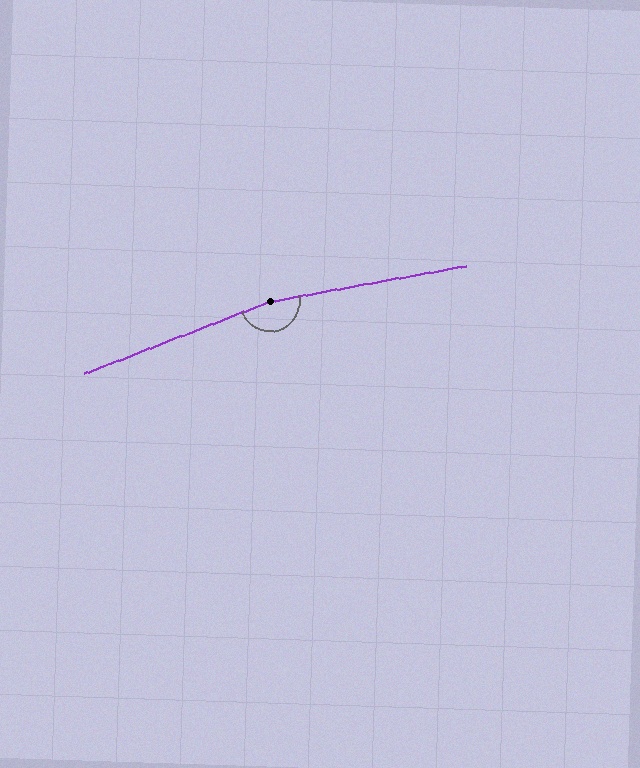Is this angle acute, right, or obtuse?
It is obtuse.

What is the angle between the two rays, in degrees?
Approximately 169 degrees.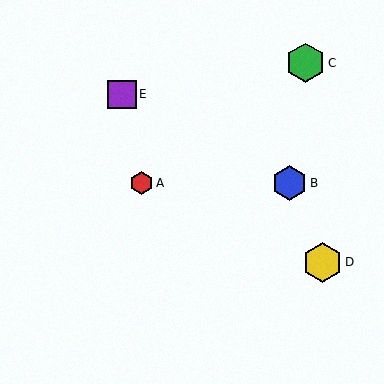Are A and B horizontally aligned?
Yes, both are at y≈183.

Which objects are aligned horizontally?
Objects A, B are aligned horizontally.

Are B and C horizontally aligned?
No, B is at y≈183 and C is at y≈63.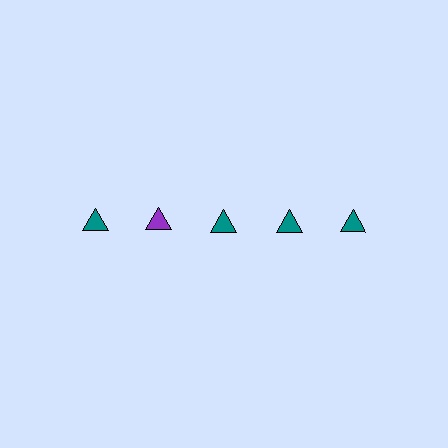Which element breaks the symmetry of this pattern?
The purple triangle in the top row, second from left column breaks the symmetry. All other shapes are teal triangles.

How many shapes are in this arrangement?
There are 5 shapes arranged in a grid pattern.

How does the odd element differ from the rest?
It has a different color: purple instead of teal.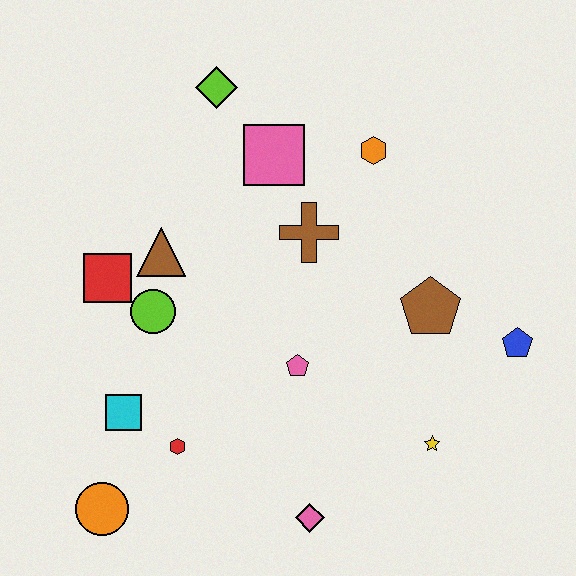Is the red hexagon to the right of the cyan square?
Yes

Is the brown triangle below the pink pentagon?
No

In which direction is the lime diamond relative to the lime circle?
The lime diamond is above the lime circle.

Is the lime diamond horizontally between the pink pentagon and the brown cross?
No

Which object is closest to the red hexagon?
The cyan square is closest to the red hexagon.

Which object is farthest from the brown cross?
The orange circle is farthest from the brown cross.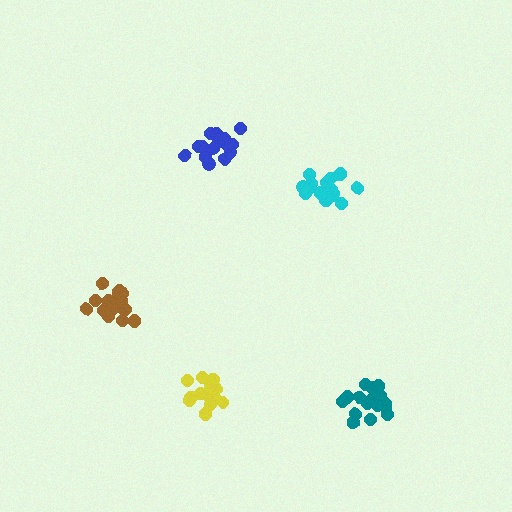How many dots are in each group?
Group 1: 14 dots, Group 2: 18 dots, Group 3: 17 dots, Group 4: 17 dots, Group 5: 17 dots (83 total).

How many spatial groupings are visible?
There are 5 spatial groupings.